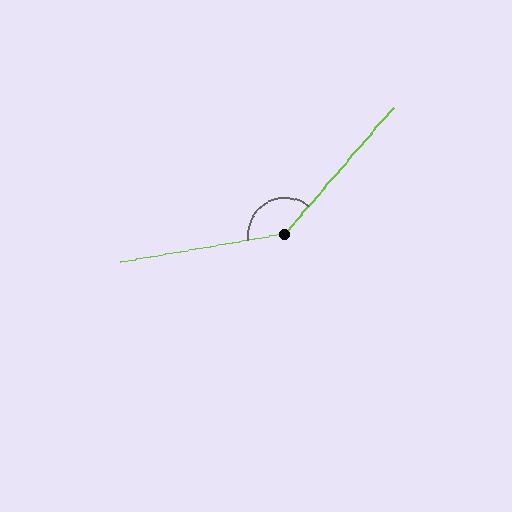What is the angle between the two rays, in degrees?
Approximately 140 degrees.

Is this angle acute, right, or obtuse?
It is obtuse.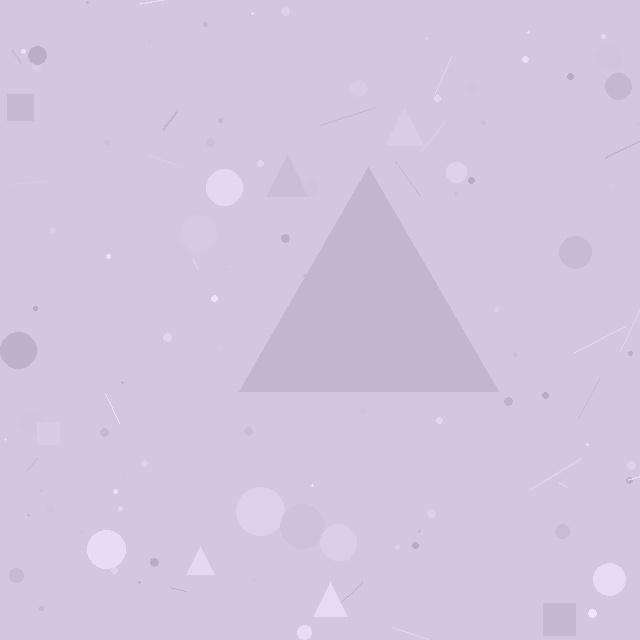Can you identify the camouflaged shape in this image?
The camouflaged shape is a triangle.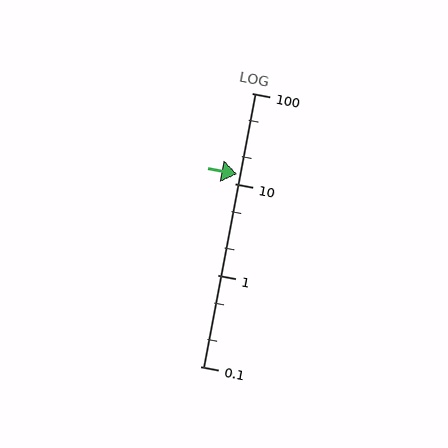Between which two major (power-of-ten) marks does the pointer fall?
The pointer is between 10 and 100.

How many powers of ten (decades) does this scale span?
The scale spans 3 decades, from 0.1 to 100.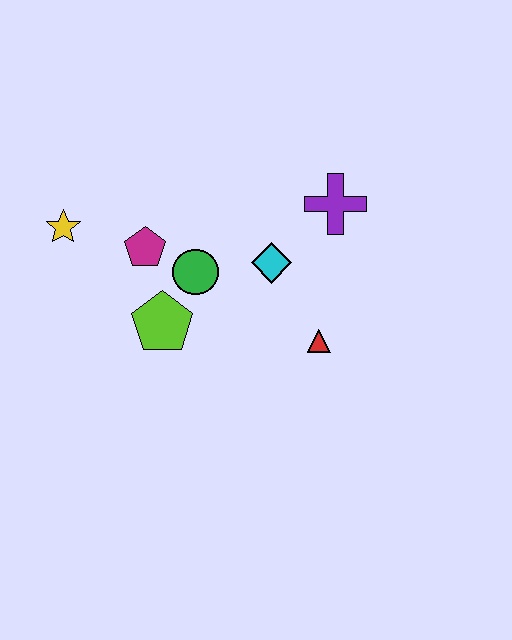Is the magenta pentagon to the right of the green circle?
No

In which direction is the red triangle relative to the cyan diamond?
The red triangle is below the cyan diamond.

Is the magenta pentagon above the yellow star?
No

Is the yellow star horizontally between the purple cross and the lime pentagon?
No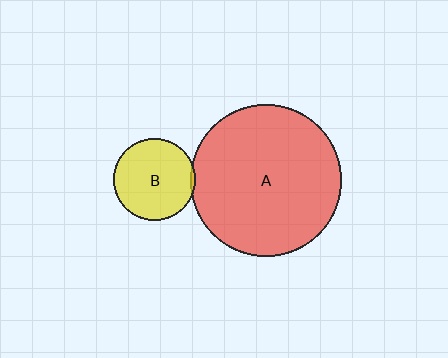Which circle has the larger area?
Circle A (red).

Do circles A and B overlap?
Yes.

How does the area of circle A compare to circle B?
Approximately 3.4 times.